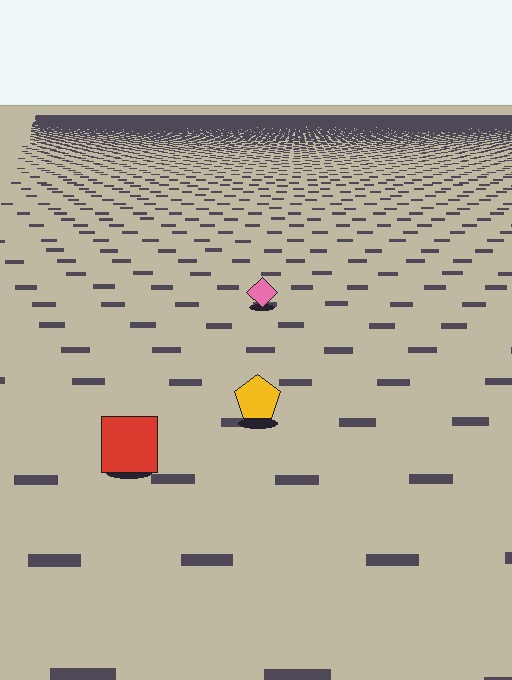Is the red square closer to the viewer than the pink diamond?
Yes. The red square is closer — you can tell from the texture gradient: the ground texture is coarser near it.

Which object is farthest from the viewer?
The pink diamond is farthest from the viewer. It appears smaller and the ground texture around it is denser.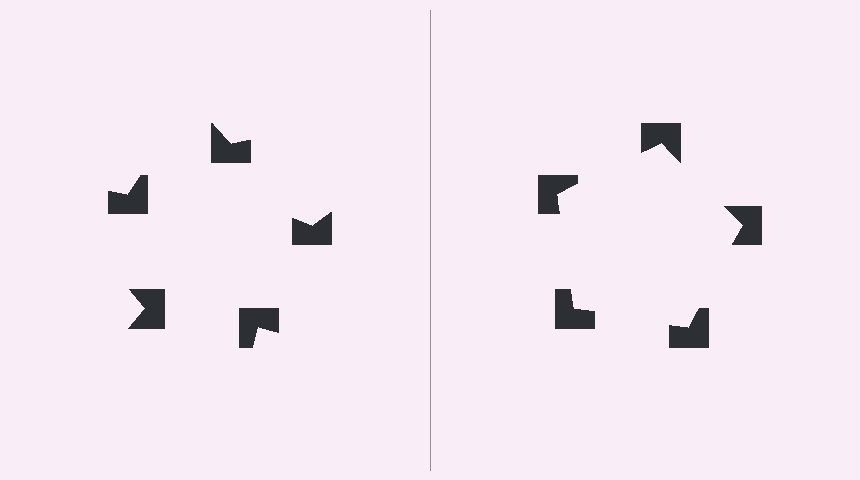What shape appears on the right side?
An illusory pentagon.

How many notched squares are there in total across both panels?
10 — 5 on each side.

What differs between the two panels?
The notched squares are positioned identically on both sides; only the wedge orientations differ. On the right they align to a pentagon; on the left they are misaligned.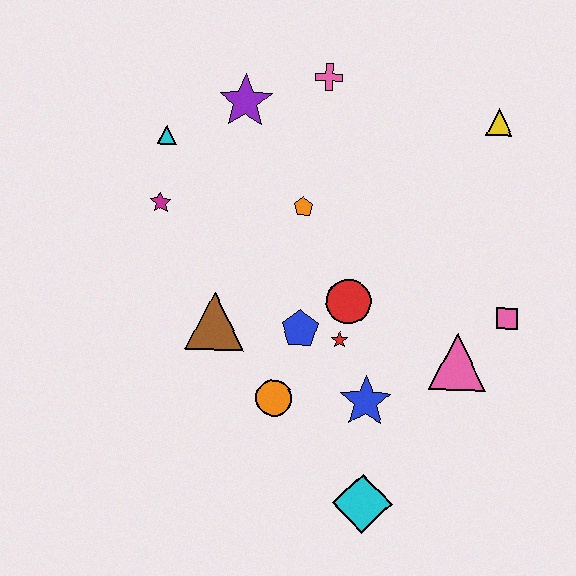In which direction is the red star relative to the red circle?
The red star is below the red circle.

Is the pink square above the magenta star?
No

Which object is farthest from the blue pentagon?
The yellow triangle is farthest from the blue pentagon.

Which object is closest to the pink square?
The pink triangle is closest to the pink square.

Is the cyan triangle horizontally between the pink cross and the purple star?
No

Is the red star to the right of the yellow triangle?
No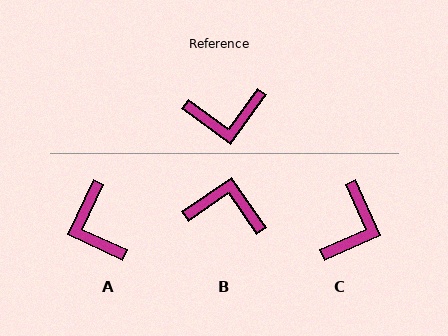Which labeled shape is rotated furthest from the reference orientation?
B, about 160 degrees away.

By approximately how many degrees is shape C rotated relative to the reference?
Approximately 60 degrees counter-clockwise.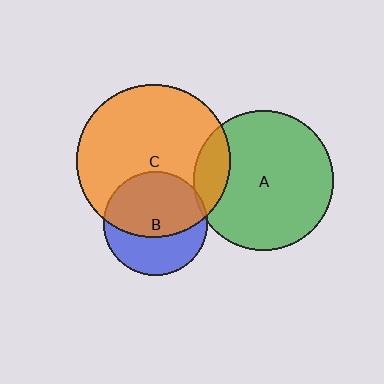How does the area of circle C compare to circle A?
Approximately 1.2 times.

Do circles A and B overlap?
Yes.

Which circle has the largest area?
Circle C (orange).